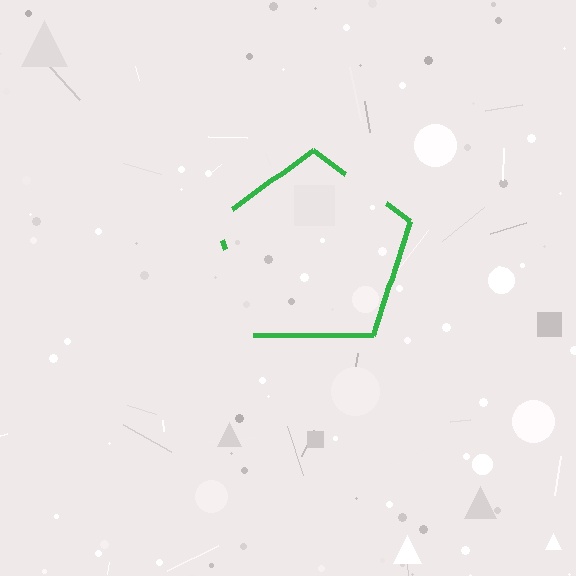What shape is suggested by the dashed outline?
The dashed outline suggests a pentagon.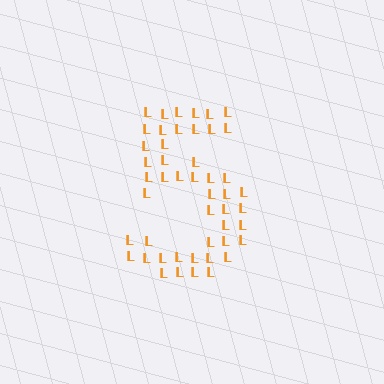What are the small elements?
The small elements are letter L's.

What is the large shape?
The large shape is the digit 5.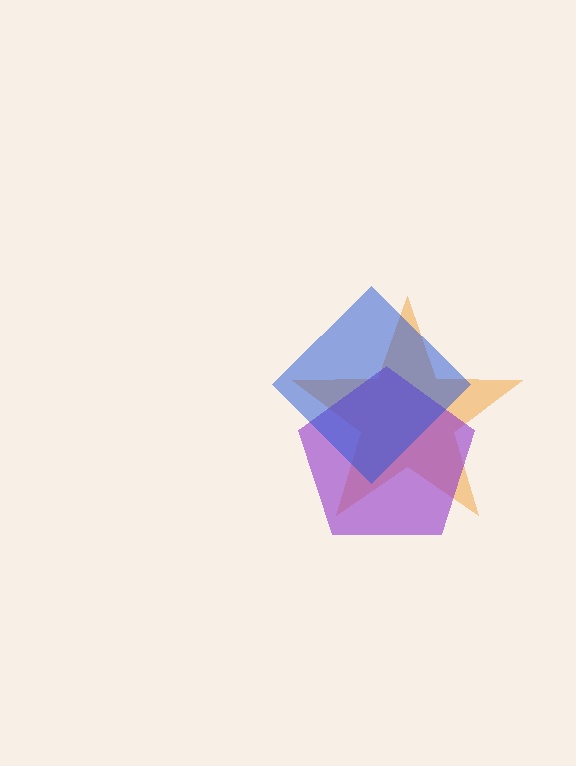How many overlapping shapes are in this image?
There are 3 overlapping shapes in the image.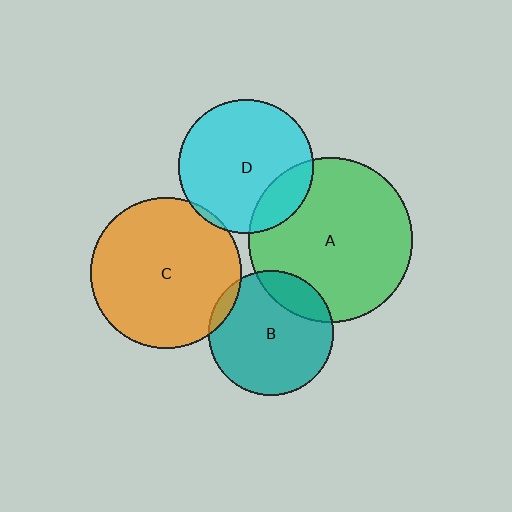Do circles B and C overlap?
Yes.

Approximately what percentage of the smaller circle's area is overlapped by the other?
Approximately 5%.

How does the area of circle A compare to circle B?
Approximately 1.7 times.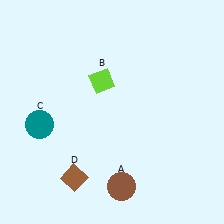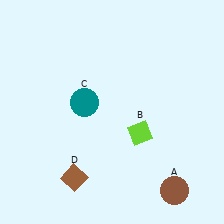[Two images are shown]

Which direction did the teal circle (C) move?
The teal circle (C) moved right.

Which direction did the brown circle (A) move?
The brown circle (A) moved right.